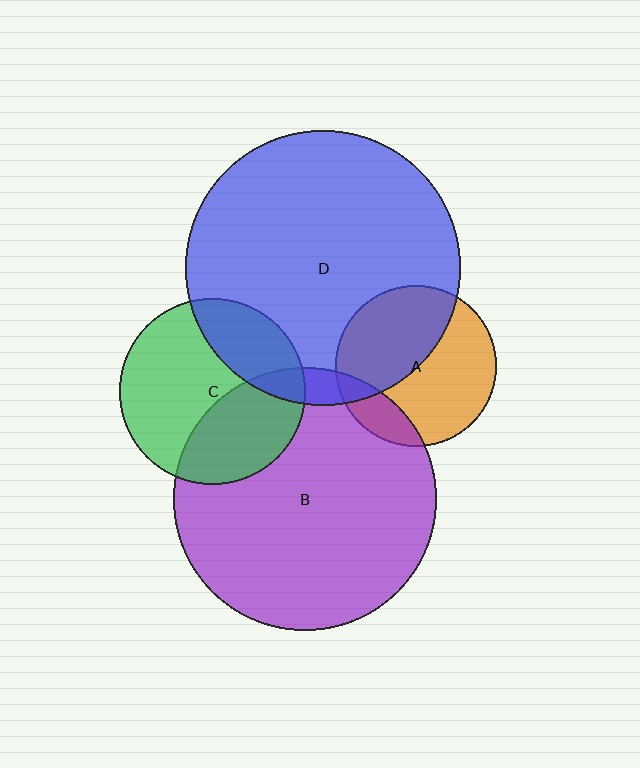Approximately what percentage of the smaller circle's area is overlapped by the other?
Approximately 5%.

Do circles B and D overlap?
Yes.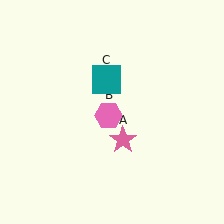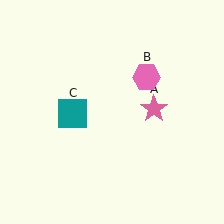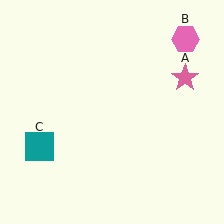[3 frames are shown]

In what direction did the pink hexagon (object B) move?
The pink hexagon (object B) moved up and to the right.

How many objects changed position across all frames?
3 objects changed position: pink star (object A), pink hexagon (object B), teal square (object C).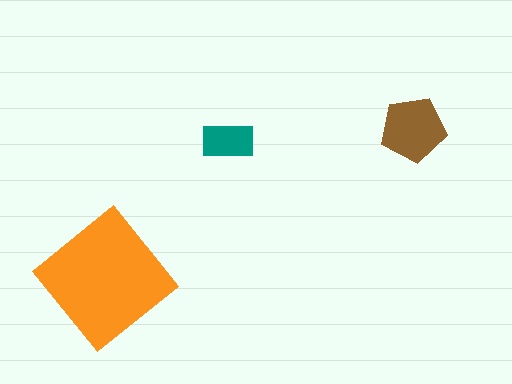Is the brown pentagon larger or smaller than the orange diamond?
Smaller.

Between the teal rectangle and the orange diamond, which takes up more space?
The orange diamond.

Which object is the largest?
The orange diamond.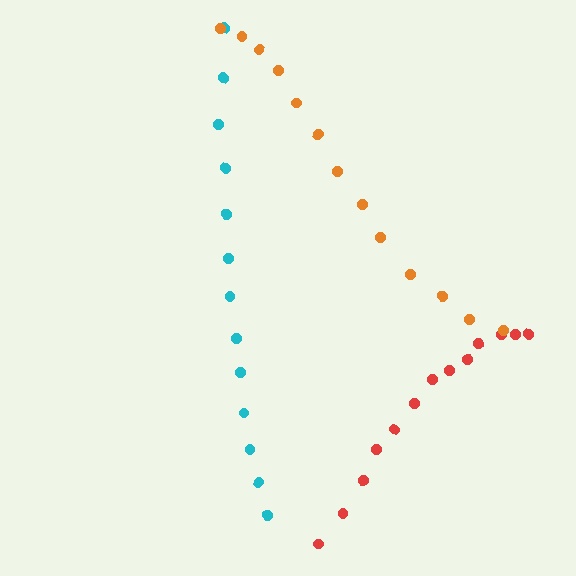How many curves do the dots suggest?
There are 3 distinct paths.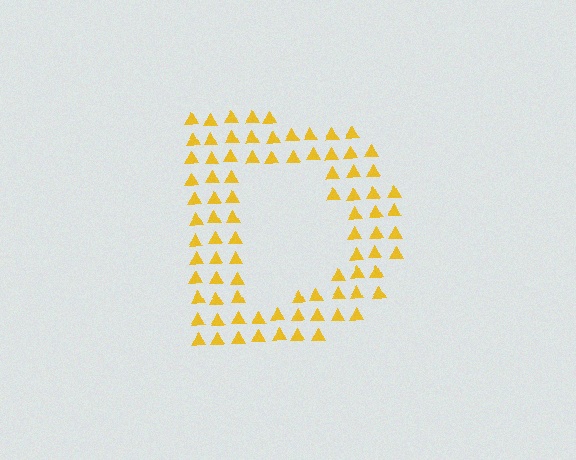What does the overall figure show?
The overall figure shows the letter D.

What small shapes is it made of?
It is made of small triangles.